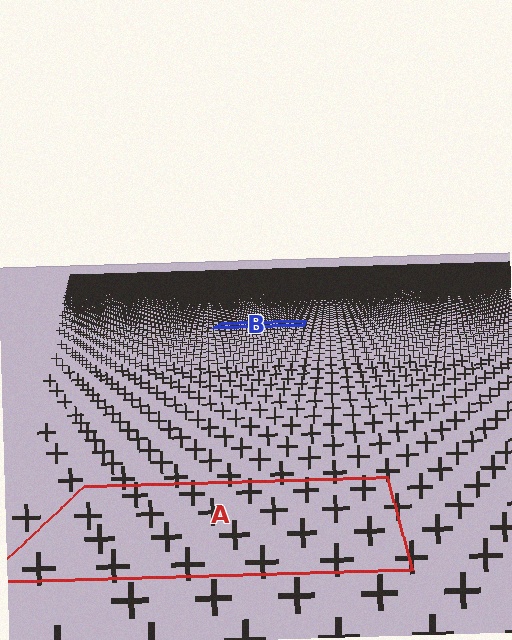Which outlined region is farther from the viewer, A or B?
Region B is farther from the viewer — the texture elements inside it appear smaller and more densely packed.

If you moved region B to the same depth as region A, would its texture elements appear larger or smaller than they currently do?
They would appear larger. At a closer depth, the same texture elements are projected at a bigger on-screen size.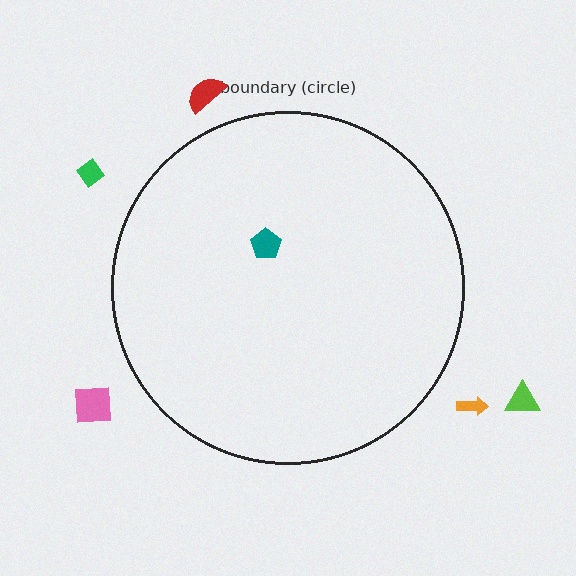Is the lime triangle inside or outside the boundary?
Outside.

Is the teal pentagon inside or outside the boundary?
Inside.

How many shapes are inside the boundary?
1 inside, 5 outside.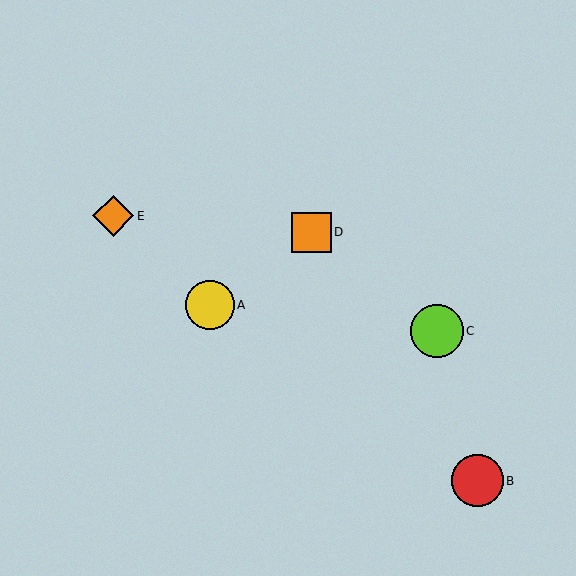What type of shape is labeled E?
Shape E is an orange diamond.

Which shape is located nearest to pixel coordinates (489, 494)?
The red circle (labeled B) at (478, 481) is nearest to that location.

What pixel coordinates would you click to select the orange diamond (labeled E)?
Click at (113, 216) to select the orange diamond E.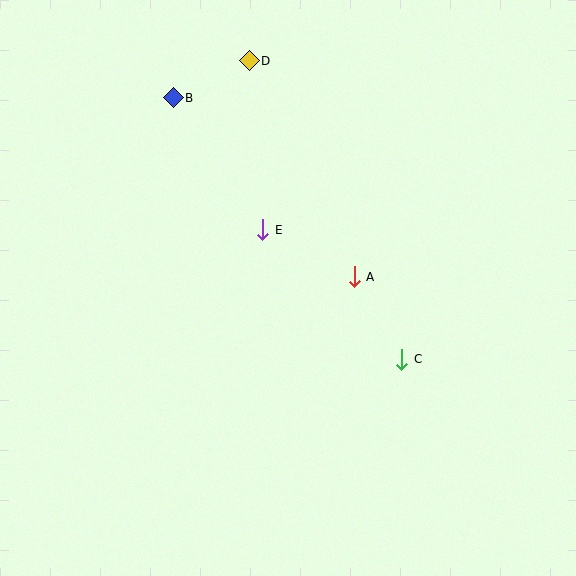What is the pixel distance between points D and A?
The distance between D and A is 240 pixels.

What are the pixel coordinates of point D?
Point D is at (249, 61).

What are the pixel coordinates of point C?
Point C is at (402, 359).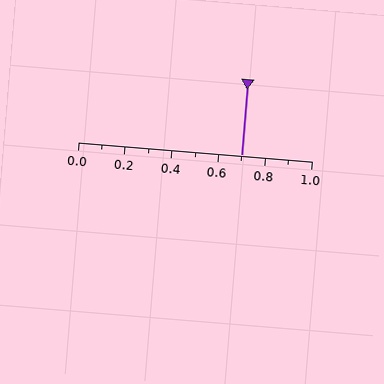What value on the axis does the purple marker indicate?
The marker indicates approximately 0.7.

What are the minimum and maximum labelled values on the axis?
The axis runs from 0.0 to 1.0.